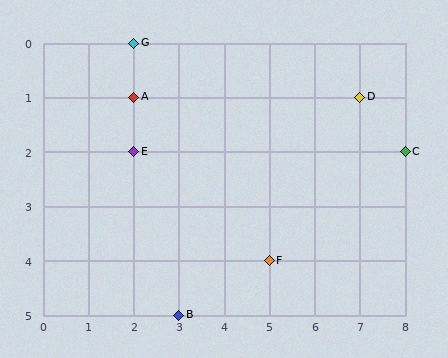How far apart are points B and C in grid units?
Points B and C are 5 columns and 3 rows apart (about 5.8 grid units diagonally).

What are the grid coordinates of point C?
Point C is at grid coordinates (8, 2).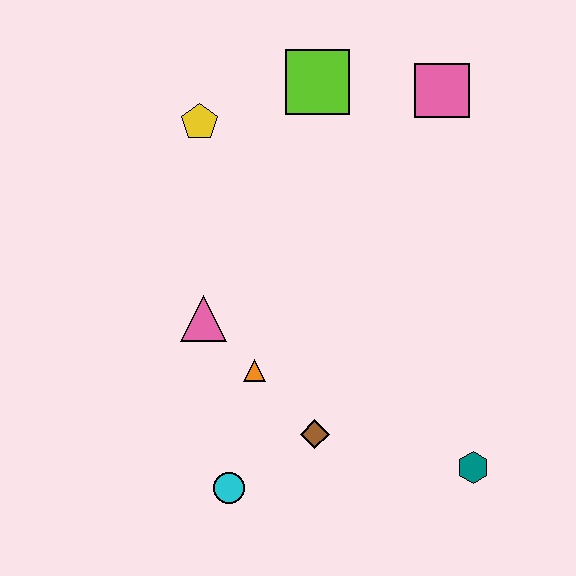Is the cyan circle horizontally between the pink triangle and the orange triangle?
Yes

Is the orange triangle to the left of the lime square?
Yes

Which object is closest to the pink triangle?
The orange triangle is closest to the pink triangle.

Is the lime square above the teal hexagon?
Yes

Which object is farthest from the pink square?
The cyan circle is farthest from the pink square.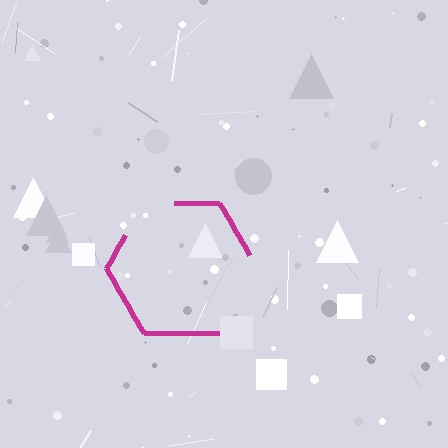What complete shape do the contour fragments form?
The contour fragments form a hexagon.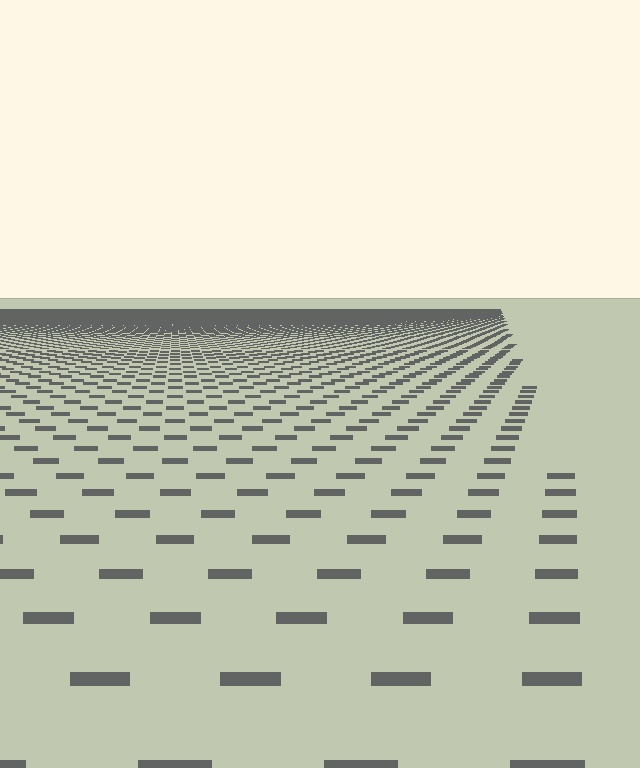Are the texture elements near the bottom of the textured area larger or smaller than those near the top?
Larger. Near the bottom, elements are closer to the viewer and appear at a bigger on-screen size.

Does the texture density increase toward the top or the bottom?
Density increases toward the top.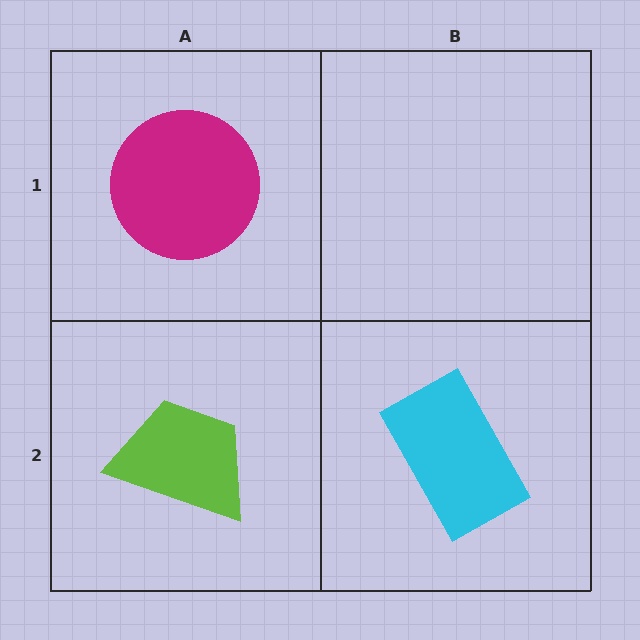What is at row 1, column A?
A magenta circle.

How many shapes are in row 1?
1 shape.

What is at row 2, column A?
A lime trapezoid.